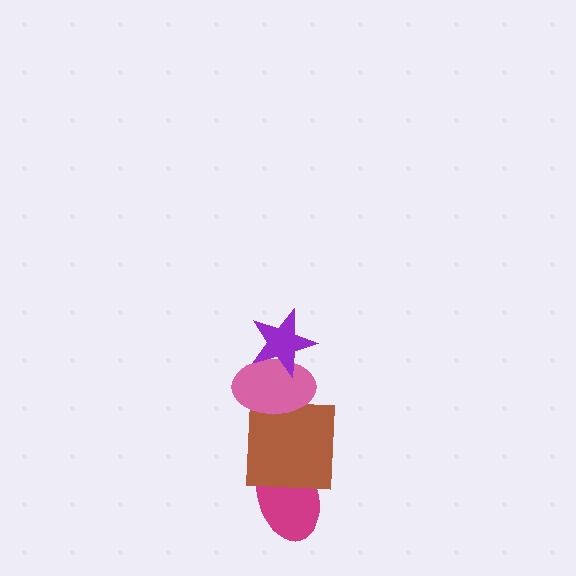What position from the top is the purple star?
The purple star is 1st from the top.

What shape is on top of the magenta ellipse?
The brown square is on top of the magenta ellipse.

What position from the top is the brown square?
The brown square is 3rd from the top.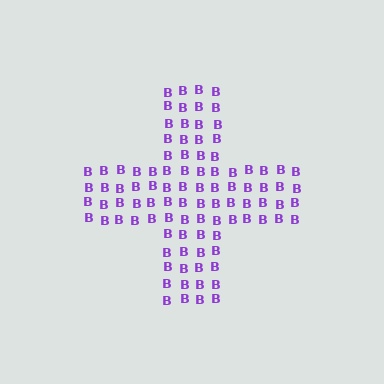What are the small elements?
The small elements are letter B's.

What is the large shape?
The large shape is a cross.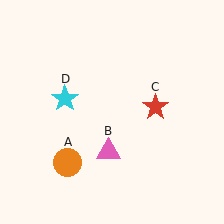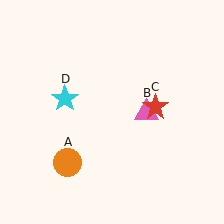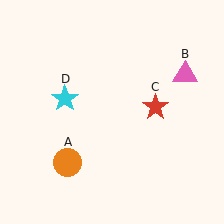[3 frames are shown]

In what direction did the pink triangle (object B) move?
The pink triangle (object B) moved up and to the right.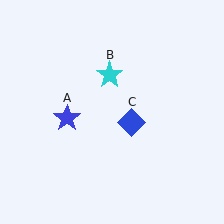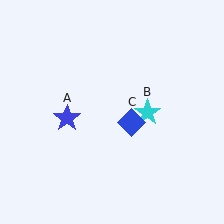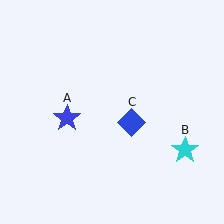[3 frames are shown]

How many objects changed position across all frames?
1 object changed position: cyan star (object B).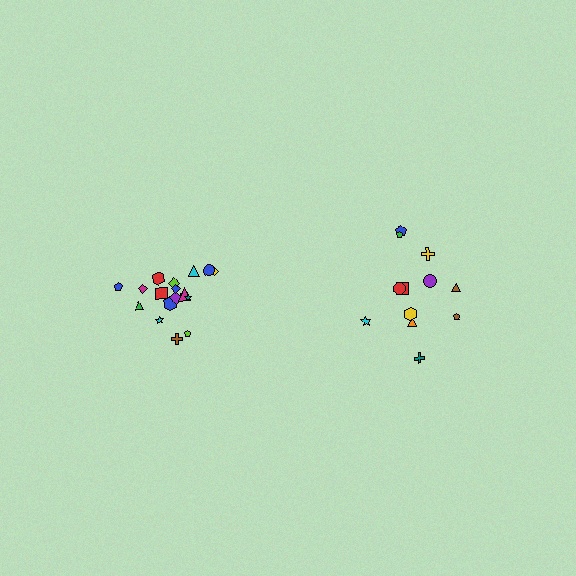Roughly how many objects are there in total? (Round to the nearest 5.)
Roughly 30 objects in total.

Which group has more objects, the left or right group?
The left group.